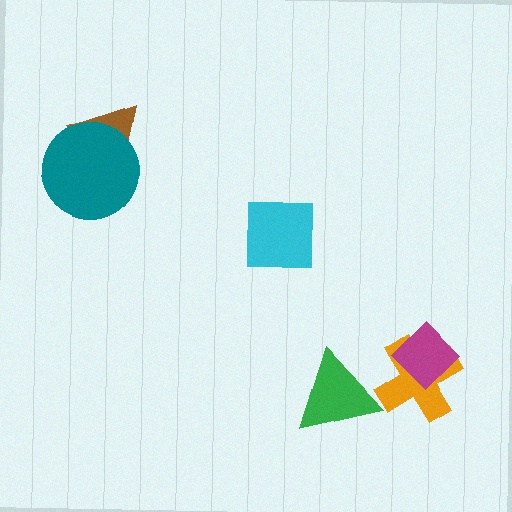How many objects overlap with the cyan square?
0 objects overlap with the cyan square.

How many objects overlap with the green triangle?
1 object overlaps with the green triangle.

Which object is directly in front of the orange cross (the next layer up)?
The magenta diamond is directly in front of the orange cross.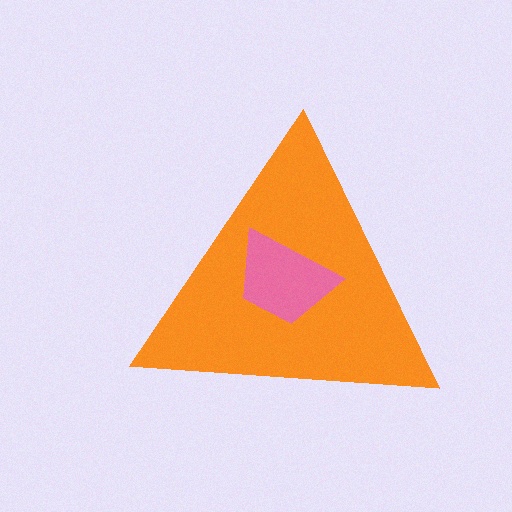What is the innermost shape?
The pink trapezoid.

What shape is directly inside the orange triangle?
The pink trapezoid.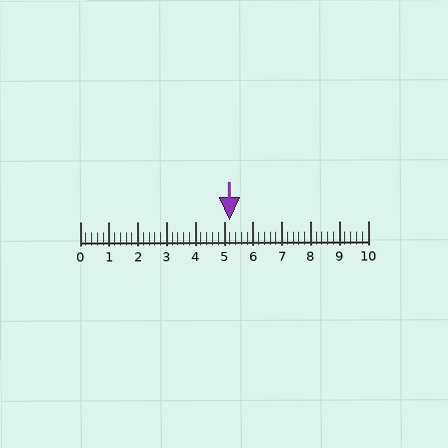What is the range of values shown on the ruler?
The ruler shows values from 0 to 10.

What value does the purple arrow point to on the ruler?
The purple arrow points to approximately 5.2.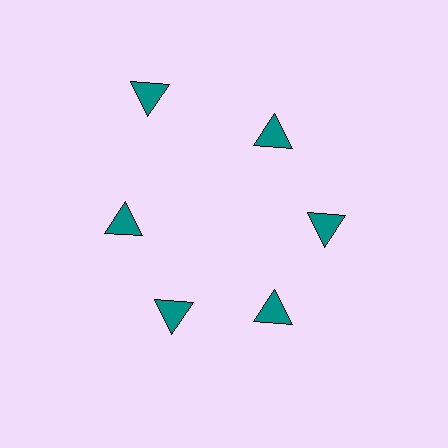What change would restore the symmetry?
The symmetry would be restored by moving it inward, back onto the ring so that all 6 triangles sit at equal angles and equal distance from the center.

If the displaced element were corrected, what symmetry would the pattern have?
It would have 6-fold rotational symmetry — the pattern would map onto itself every 60 degrees.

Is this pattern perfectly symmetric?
No. The 6 teal triangles are arranged in a ring, but one element near the 11 o'clock position is pushed outward from the center, breaking the 6-fold rotational symmetry.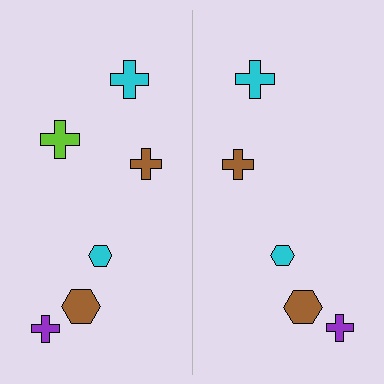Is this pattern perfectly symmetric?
No, the pattern is not perfectly symmetric. A lime cross is missing from the right side.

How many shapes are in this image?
There are 11 shapes in this image.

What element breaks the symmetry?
A lime cross is missing from the right side.